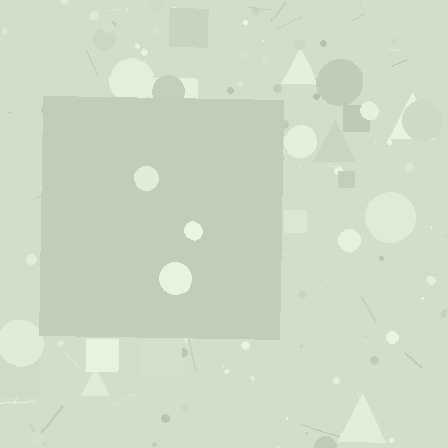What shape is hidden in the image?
A square is hidden in the image.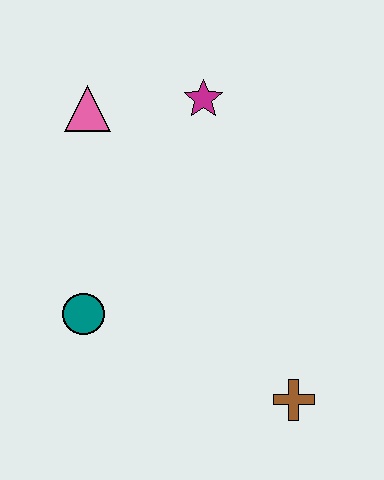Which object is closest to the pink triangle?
The magenta star is closest to the pink triangle.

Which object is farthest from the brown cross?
The pink triangle is farthest from the brown cross.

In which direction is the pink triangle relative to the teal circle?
The pink triangle is above the teal circle.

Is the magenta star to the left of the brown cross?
Yes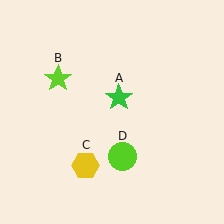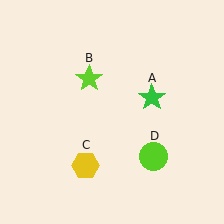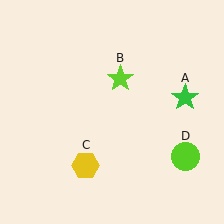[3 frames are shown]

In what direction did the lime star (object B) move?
The lime star (object B) moved right.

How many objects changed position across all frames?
3 objects changed position: green star (object A), lime star (object B), lime circle (object D).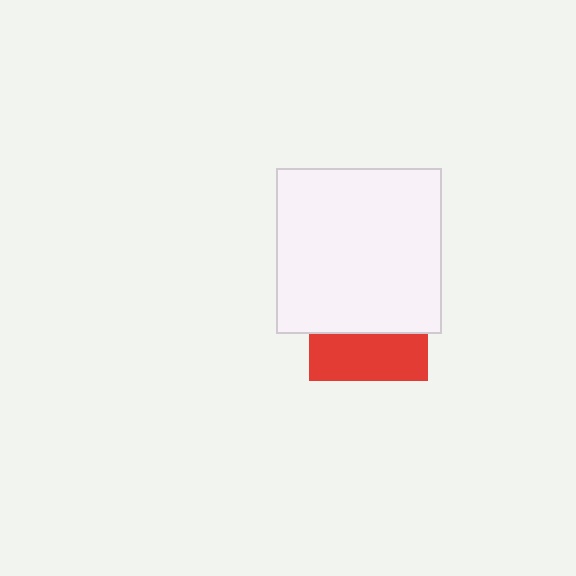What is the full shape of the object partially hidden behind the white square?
The partially hidden object is a red square.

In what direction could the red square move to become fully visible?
The red square could move down. That would shift it out from behind the white square entirely.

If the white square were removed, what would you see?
You would see the complete red square.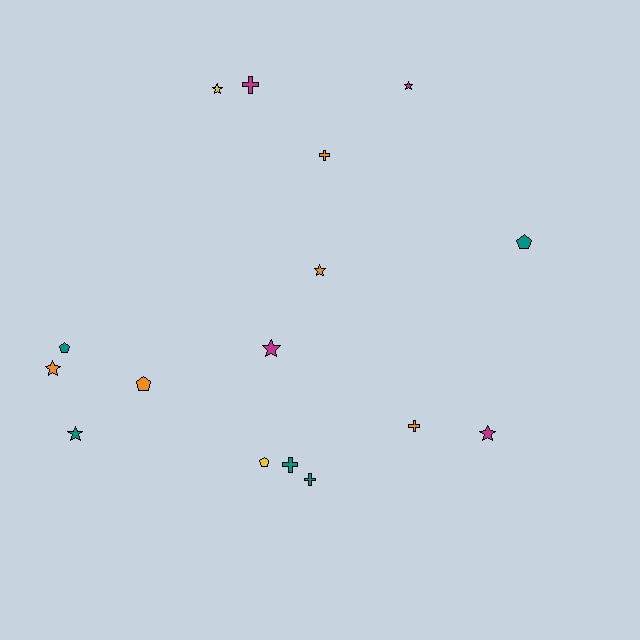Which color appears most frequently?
Orange, with 5 objects.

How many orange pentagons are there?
There is 1 orange pentagon.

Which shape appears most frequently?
Star, with 7 objects.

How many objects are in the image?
There are 16 objects.